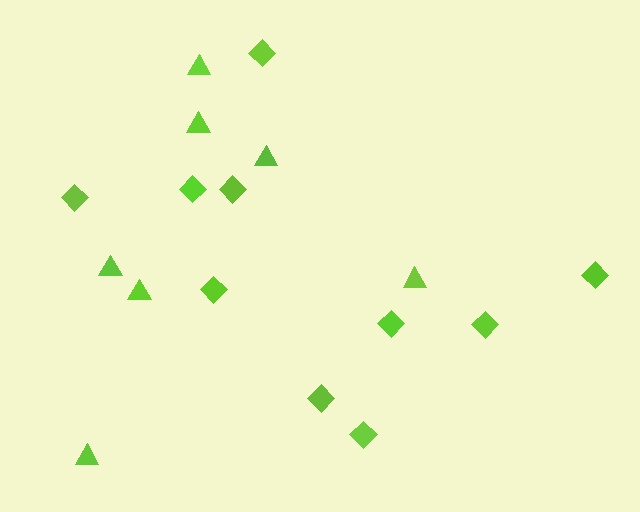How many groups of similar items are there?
There are 2 groups: one group of diamonds (10) and one group of triangles (7).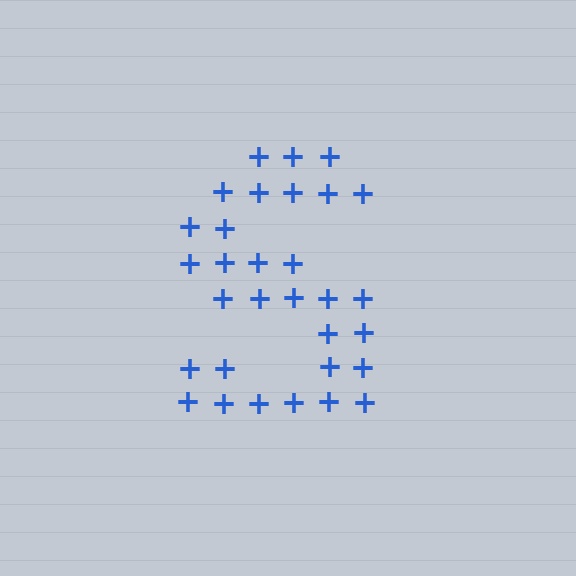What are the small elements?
The small elements are plus signs.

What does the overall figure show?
The overall figure shows the letter S.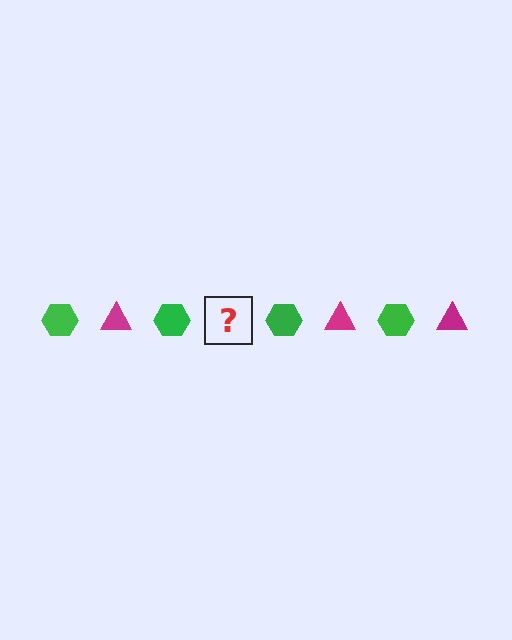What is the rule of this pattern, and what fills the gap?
The rule is that the pattern alternates between green hexagon and magenta triangle. The gap should be filled with a magenta triangle.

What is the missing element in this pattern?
The missing element is a magenta triangle.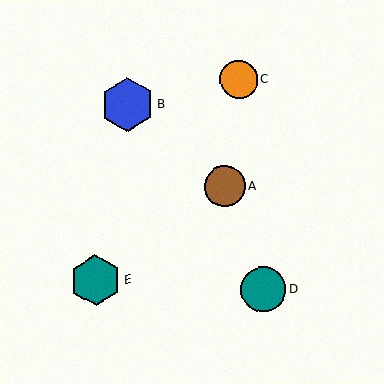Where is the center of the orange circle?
The center of the orange circle is at (239, 80).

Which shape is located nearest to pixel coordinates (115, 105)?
The blue hexagon (labeled B) at (127, 105) is nearest to that location.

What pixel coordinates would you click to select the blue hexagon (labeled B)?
Click at (127, 105) to select the blue hexagon B.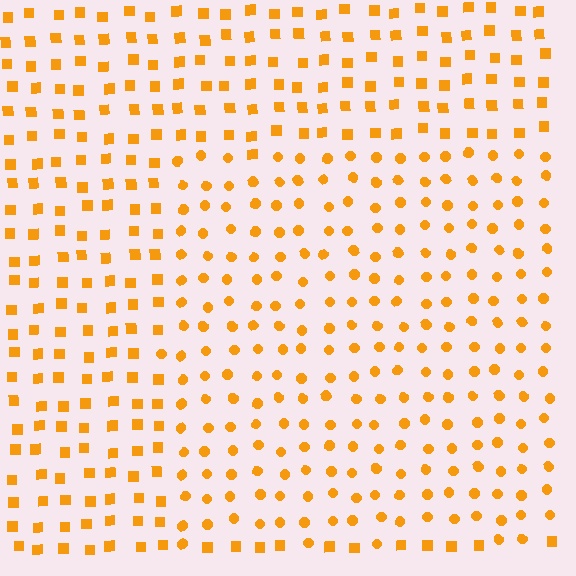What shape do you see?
I see a rectangle.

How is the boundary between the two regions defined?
The boundary is defined by a change in element shape: circles inside vs. squares outside. All elements share the same color and spacing.